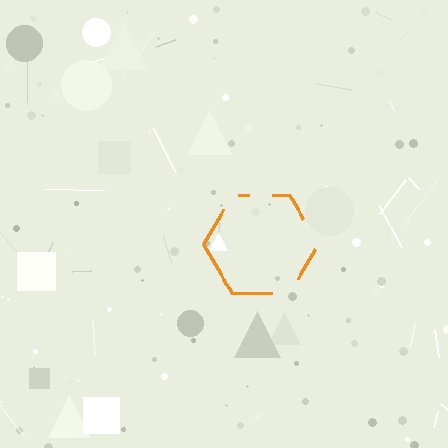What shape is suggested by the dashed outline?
The dashed outline suggests a hexagon.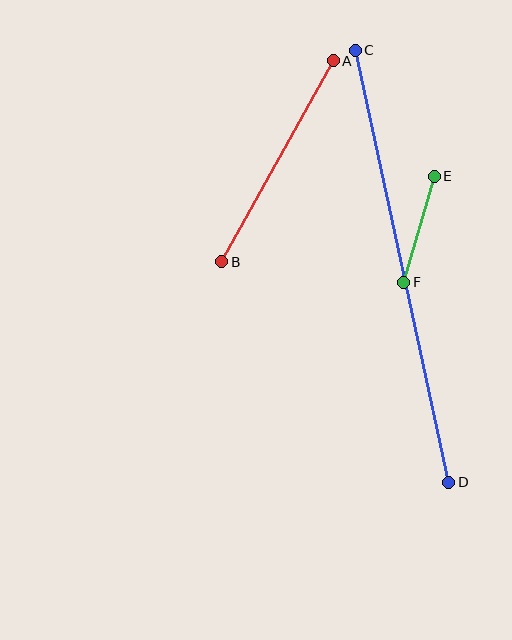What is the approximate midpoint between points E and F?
The midpoint is at approximately (419, 229) pixels.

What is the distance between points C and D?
The distance is approximately 442 pixels.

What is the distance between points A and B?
The distance is approximately 230 pixels.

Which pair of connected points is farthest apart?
Points C and D are farthest apart.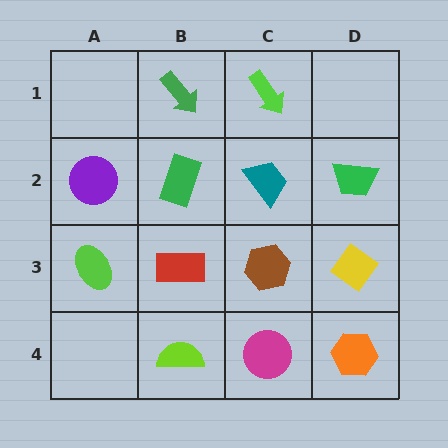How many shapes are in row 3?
4 shapes.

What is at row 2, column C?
A teal trapezoid.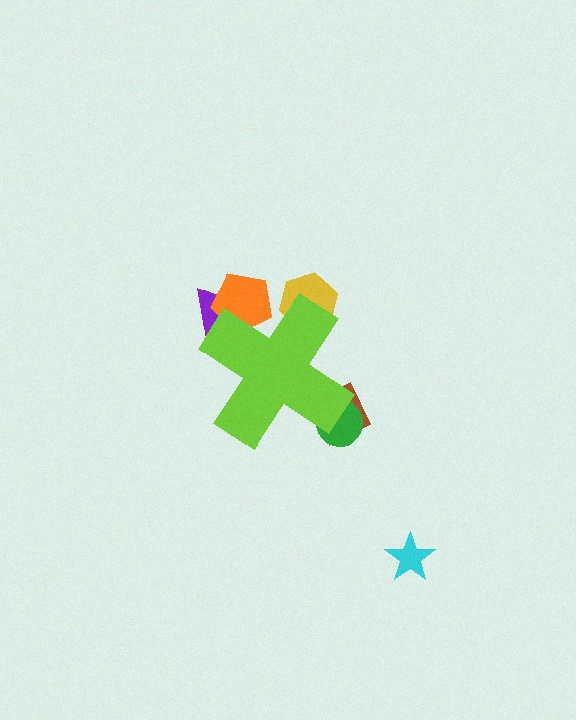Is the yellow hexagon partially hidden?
Yes, the yellow hexagon is partially hidden behind the lime cross.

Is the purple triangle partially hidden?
Yes, the purple triangle is partially hidden behind the lime cross.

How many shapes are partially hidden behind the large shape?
5 shapes are partially hidden.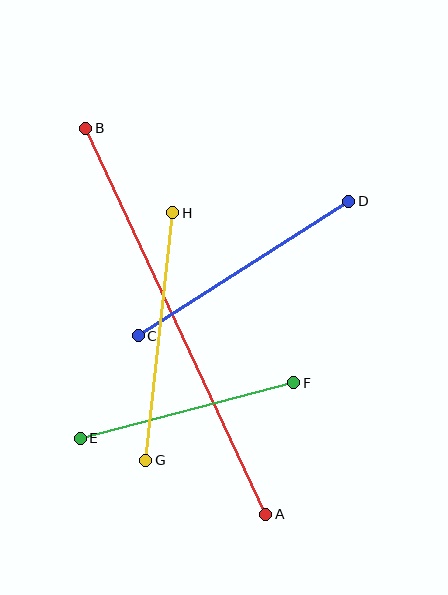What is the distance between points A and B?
The distance is approximately 426 pixels.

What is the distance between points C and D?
The distance is approximately 250 pixels.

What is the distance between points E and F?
The distance is approximately 221 pixels.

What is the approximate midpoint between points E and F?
The midpoint is at approximately (187, 410) pixels.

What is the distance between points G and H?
The distance is approximately 249 pixels.